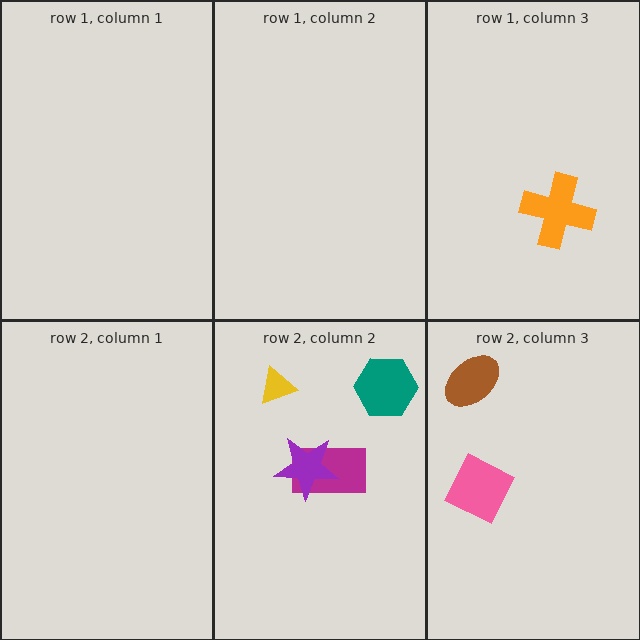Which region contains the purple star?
The row 2, column 2 region.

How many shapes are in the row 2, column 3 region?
2.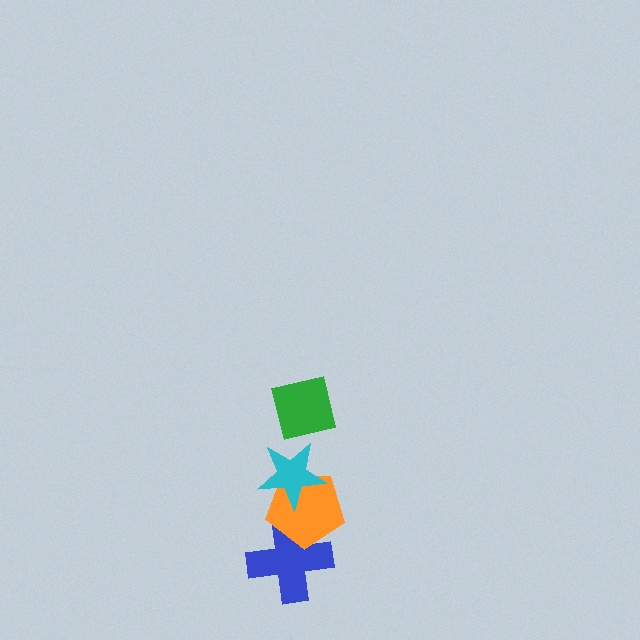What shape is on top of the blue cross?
The orange pentagon is on top of the blue cross.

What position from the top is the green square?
The green square is 1st from the top.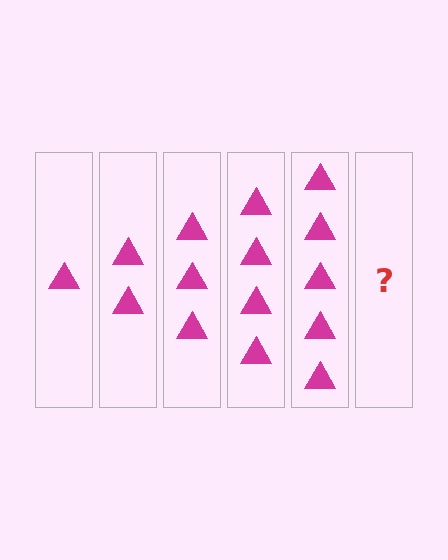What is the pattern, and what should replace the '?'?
The pattern is that each step adds one more triangle. The '?' should be 6 triangles.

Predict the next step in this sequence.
The next step is 6 triangles.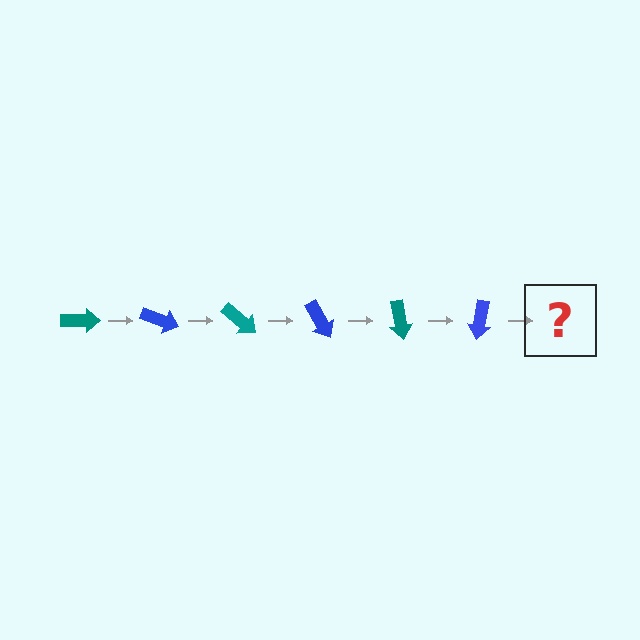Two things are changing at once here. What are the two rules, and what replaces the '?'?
The two rules are that it rotates 20 degrees each step and the color cycles through teal and blue. The '?' should be a teal arrow, rotated 120 degrees from the start.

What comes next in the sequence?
The next element should be a teal arrow, rotated 120 degrees from the start.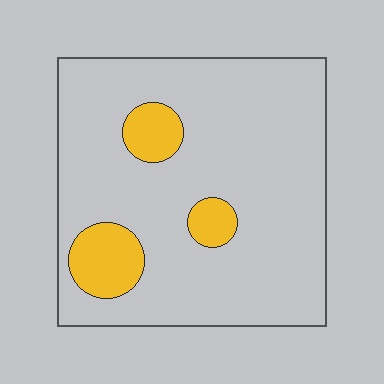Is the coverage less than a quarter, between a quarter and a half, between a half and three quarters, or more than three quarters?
Less than a quarter.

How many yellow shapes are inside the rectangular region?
3.